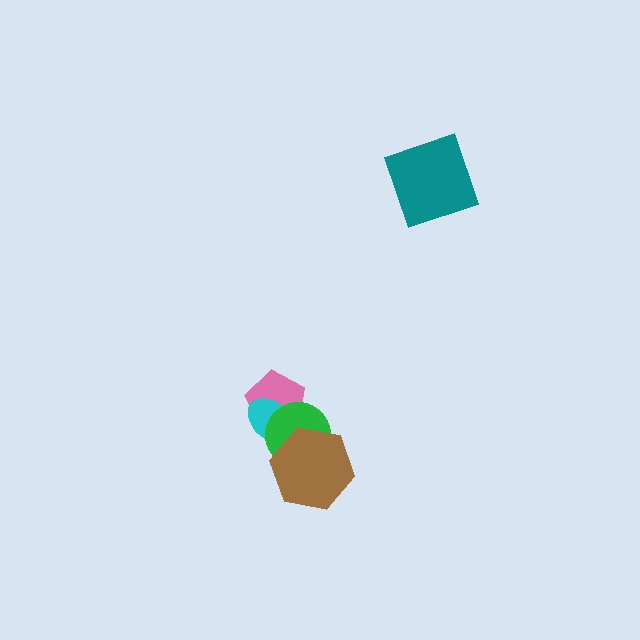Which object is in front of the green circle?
The brown hexagon is in front of the green circle.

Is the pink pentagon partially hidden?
Yes, it is partially covered by another shape.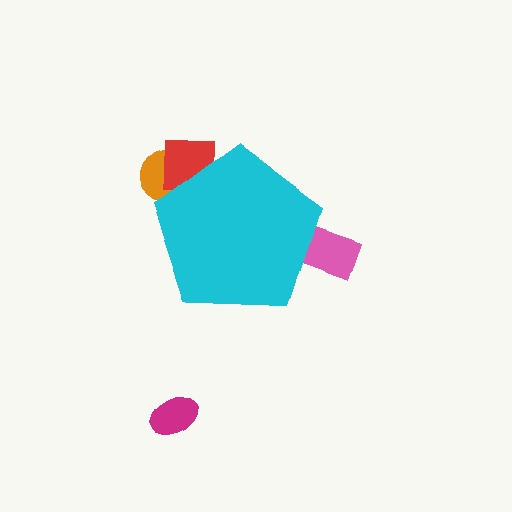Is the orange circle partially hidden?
Yes, the orange circle is partially hidden behind the cyan pentagon.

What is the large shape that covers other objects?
A cyan pentagon.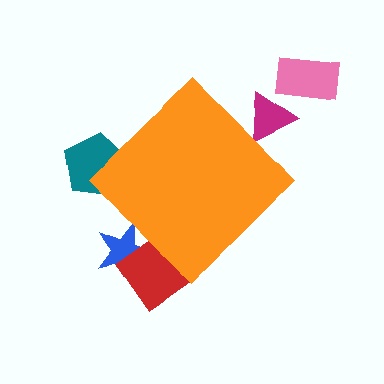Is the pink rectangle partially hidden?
No, the pink rectangle is fully visible.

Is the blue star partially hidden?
Yes, the blue star is partially hidden behind the orange diamond.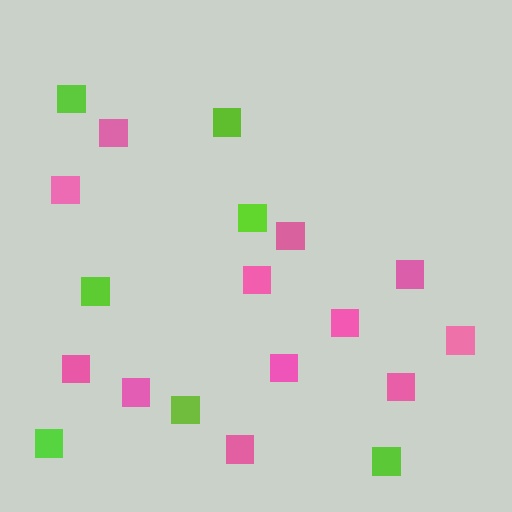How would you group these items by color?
There are 2 groups: one group of pink squares (12) and one group of lime squares (7).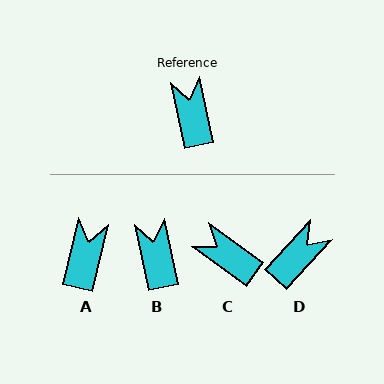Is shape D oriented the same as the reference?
No, it is off by about 54 degrees.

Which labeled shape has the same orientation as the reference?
B.